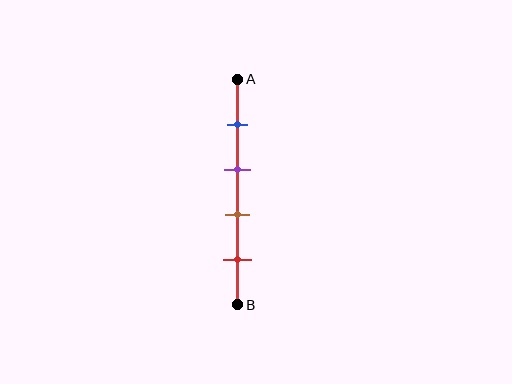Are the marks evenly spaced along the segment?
Yes, the marks are approximately evenly spaced.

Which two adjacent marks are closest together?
The purple and brown marks are the closest adjacent pair.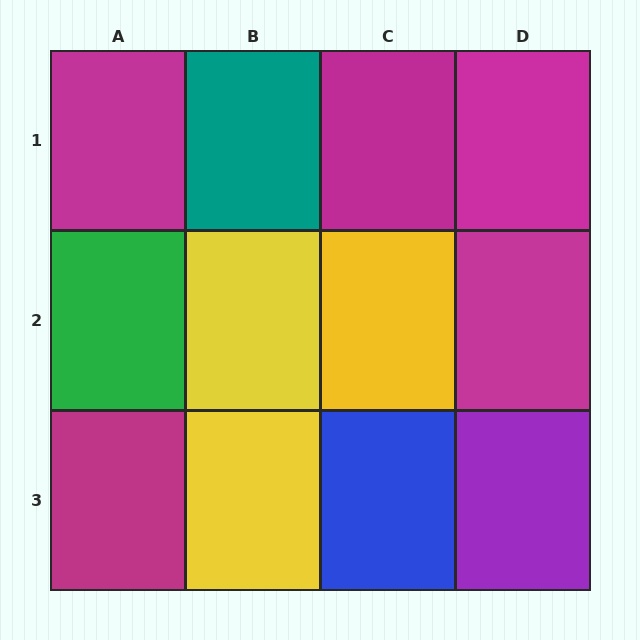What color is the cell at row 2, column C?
Yellow.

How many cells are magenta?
5 cells are magenta.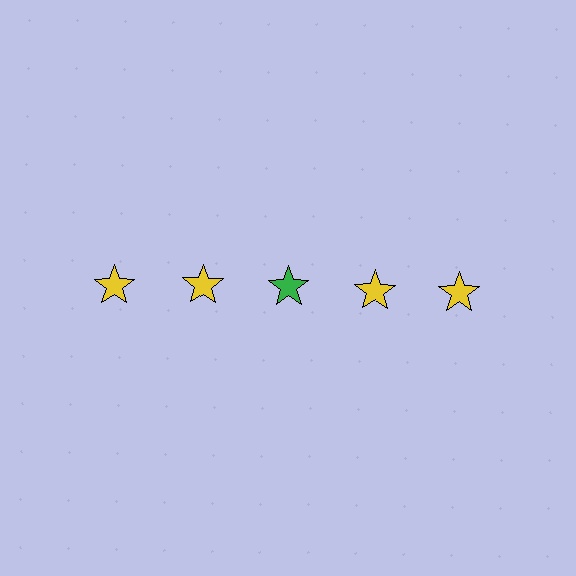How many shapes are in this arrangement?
There are 5 shapes arranged in a grid pattern.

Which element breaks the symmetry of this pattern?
The green star in the top row, center column breaks the symmetry. All other shapes are yellow stars.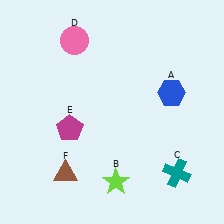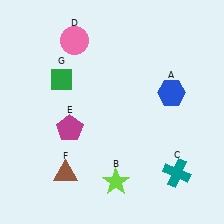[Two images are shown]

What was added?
A green diamond (G) was added in Image 2.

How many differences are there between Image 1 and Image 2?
There is 1 difference between the two images.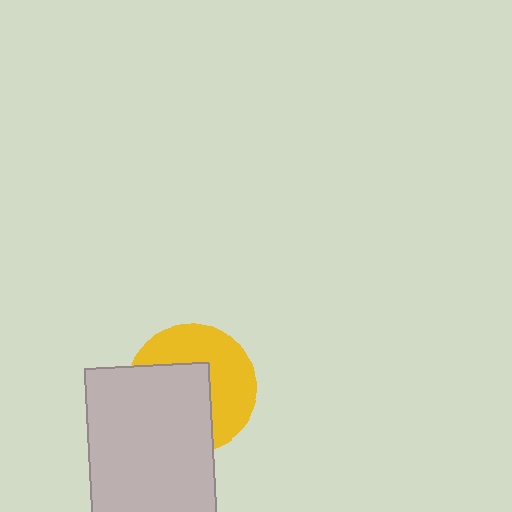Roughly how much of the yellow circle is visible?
About half of it is visible (roughly 50%).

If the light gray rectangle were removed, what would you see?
You would see the complete yellow circle.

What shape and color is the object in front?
The object in front is a light gray rectangle.